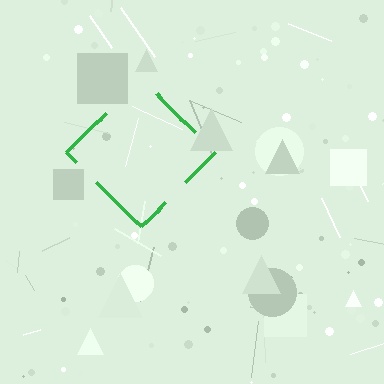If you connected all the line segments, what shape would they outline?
They would outline a diamond.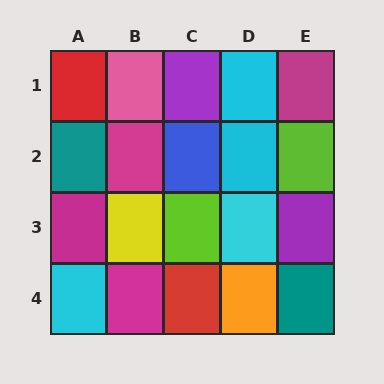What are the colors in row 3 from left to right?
Magenta, yellow, lime, cyan, purple.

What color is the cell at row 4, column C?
Red.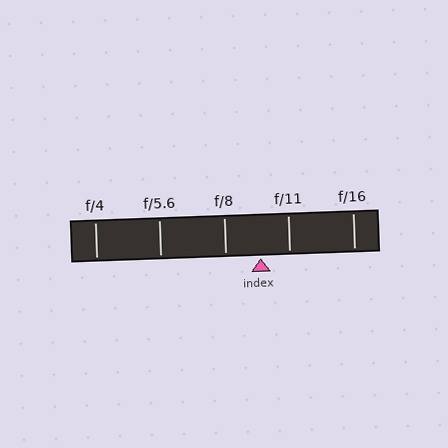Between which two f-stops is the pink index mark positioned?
The index mark is between f/8 and f/11.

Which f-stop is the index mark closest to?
The index mark is closest to f/11.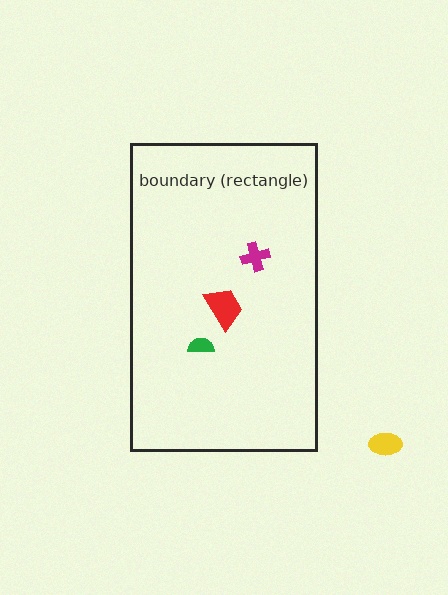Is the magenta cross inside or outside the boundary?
Inside.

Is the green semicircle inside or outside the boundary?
Inside.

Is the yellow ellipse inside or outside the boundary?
Outside.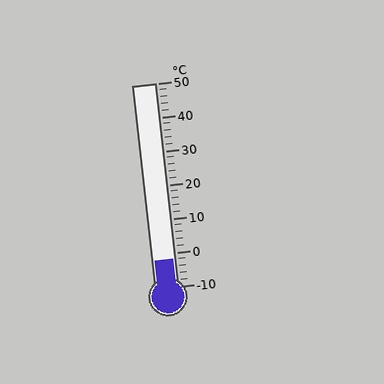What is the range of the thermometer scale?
The thermometer scale ranges from -10°C to 50°C.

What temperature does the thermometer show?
The thermometer shows approximately -2°C.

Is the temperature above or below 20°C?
The temperature is below 20°C.